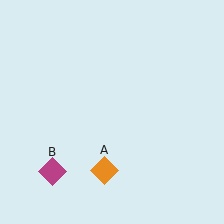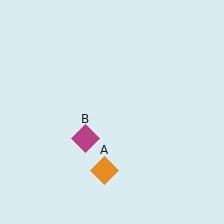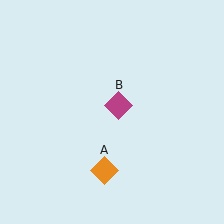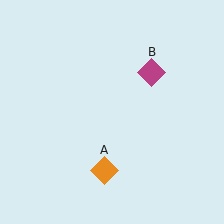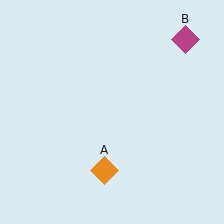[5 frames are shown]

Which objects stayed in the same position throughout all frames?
Orange diamond (object A) remained stationary.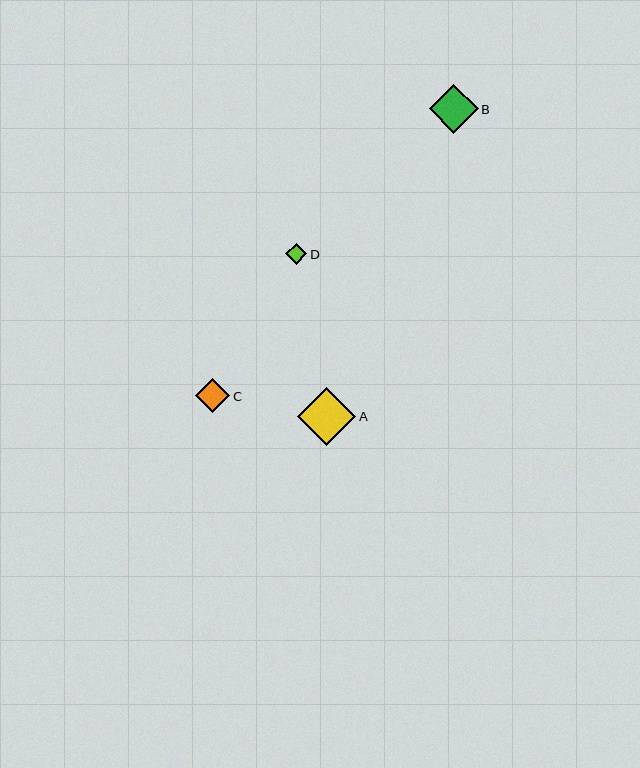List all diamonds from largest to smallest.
From largest to smallest: A, B, C, D.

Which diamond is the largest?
Diamond A is the largest with a size of approximately 58 pixels.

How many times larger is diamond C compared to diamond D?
Diamond C is approximately 1.6 times the size of diamond D.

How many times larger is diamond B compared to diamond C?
Diamond B is approximately 1.5 times the size of diamond C.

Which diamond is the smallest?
Diamond D is the smallest with a size of approximately 21 pixels.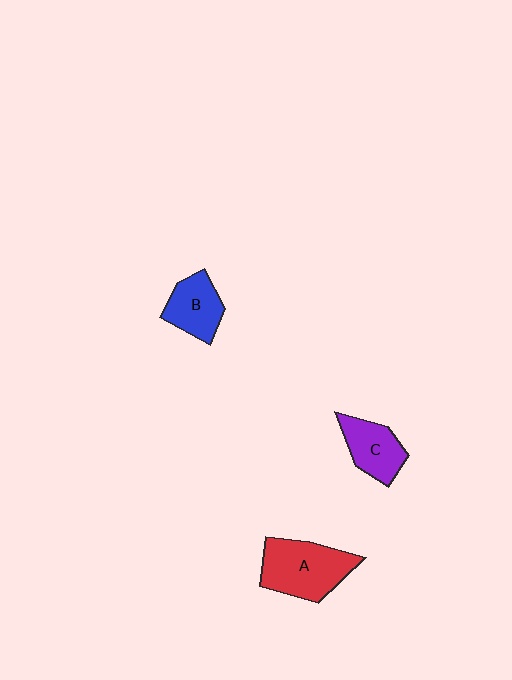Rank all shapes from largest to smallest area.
From largest to smallest: A (red), C (purple), B (blue).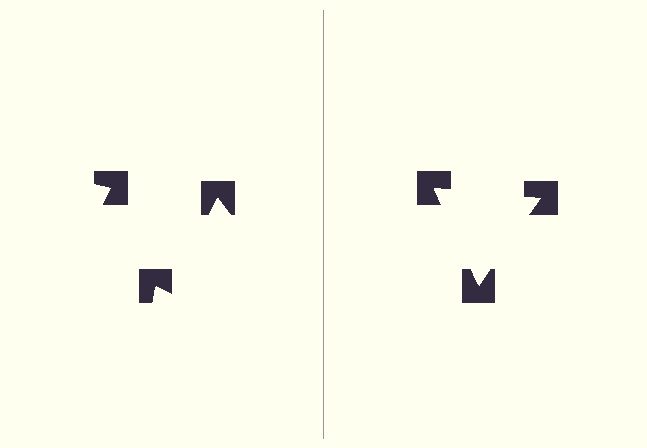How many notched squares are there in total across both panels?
6 — 3 on each side.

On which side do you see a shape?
An illusory triangle appears on the right side. On the left side the wedge cuts are rotated, so no coherent shape forms.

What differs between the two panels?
The notched squares are positioned identically on both sides; only the wedge orientations differ. On the right they align to a triangle; on the left they are misaligned.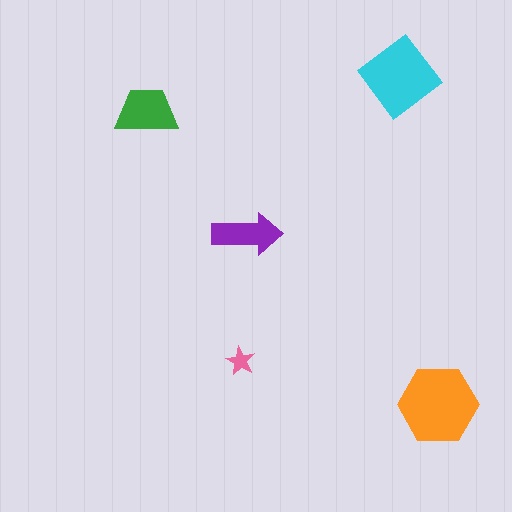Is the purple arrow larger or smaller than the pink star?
Larger.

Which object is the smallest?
The pink star.